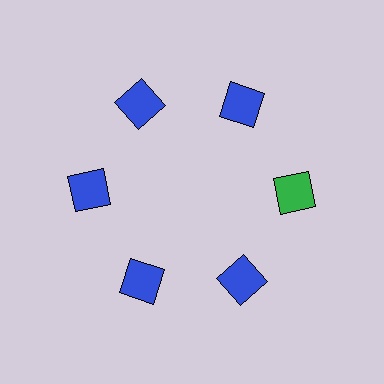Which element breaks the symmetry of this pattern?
The green square at roughly the 3 o'clock position breaks the symmetry. All other shapes are blue squares.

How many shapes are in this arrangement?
There are 6 shapes arranged in a ring pattern.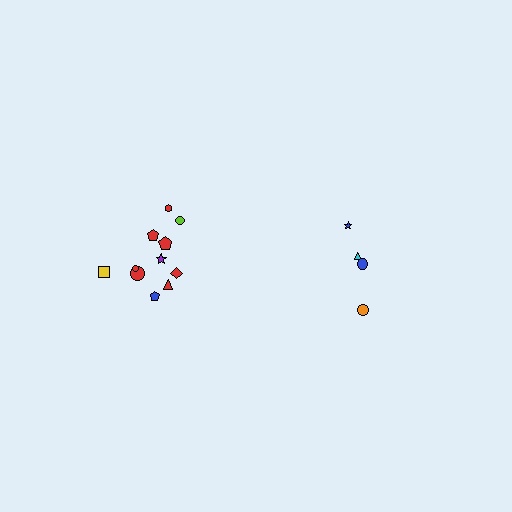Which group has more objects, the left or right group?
The left group.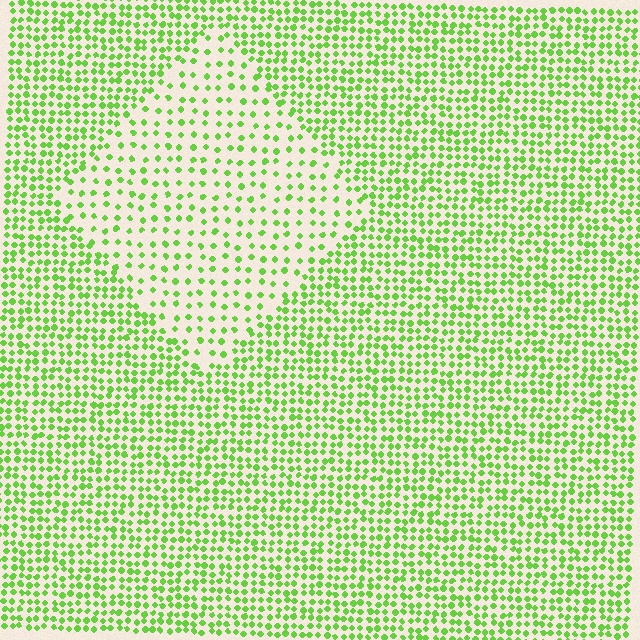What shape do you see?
I see a diamond.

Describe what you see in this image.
The image contains small lime elements arranged at two different densities. A diamond-shaped region is visible where the elements are less densely packed than the surrounding area.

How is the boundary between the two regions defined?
The boundary is defined by a change in element density (approximately 2.1x ratio). All elements are the same color, size, and shape.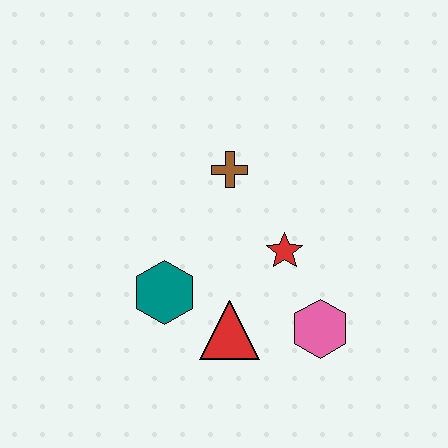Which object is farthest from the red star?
The teal hexagon is farthest from the red star.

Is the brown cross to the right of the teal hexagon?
Yes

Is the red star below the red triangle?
No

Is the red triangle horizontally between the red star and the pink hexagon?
No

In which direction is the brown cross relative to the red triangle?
The brown cross is above the red triangle.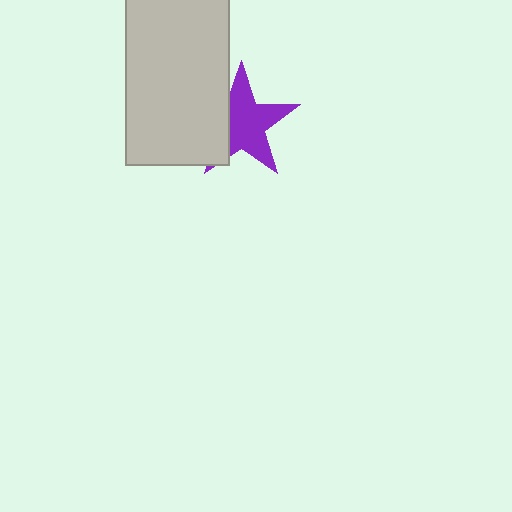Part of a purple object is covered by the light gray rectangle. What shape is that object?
It is a star.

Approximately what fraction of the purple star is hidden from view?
Roughly 31% of the purple star is hidden behind the light gray rectangle.